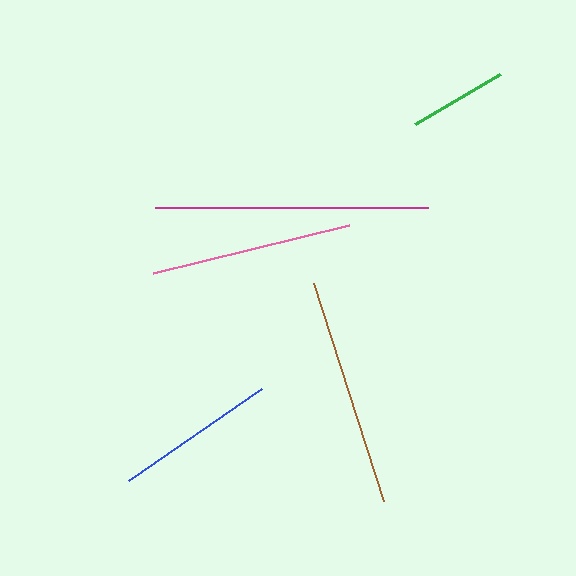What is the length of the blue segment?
The blue segment is approximately 162 pixels long.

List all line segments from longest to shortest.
From longest to shortest: magenta, brown, pink, blue, green.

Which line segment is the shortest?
The green line is the shortest at approximately 98 pixels.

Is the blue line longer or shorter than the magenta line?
The magenta line is longer than the blue line.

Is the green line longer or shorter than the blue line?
The blue line is longer than the green line.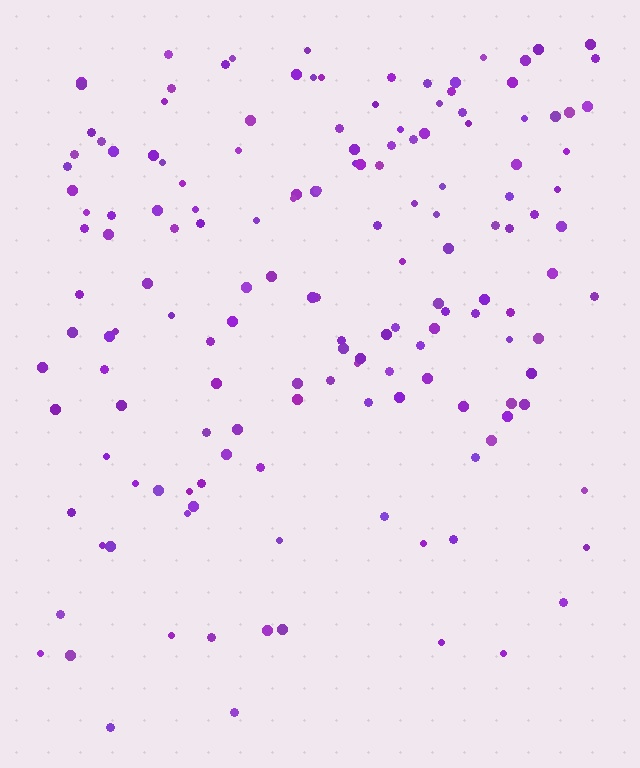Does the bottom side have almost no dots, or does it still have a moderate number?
Still a moderate number, just noticeably fewer than the top.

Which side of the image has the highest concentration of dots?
The top.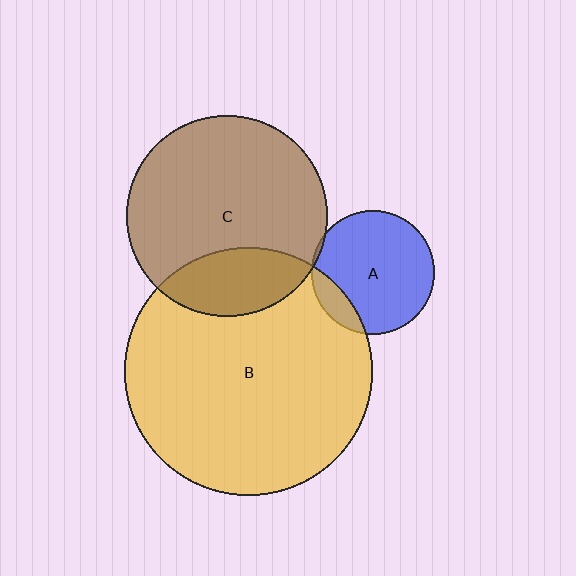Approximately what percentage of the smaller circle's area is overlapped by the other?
Approximately 5%.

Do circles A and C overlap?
Yes.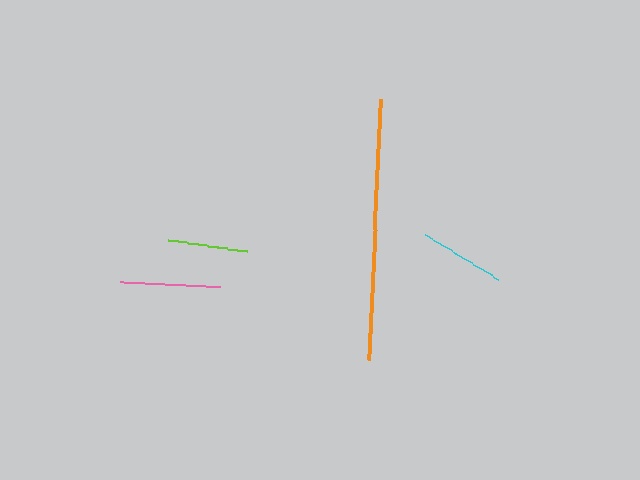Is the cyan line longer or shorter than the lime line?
The cyan line is longer than the lime line.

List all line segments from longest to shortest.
From longest to shortest: orange, pink, cyan, lime.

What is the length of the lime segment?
The lime segment is approximately 80 pixels long.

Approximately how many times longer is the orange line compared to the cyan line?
The orange line is approximately 3.0 times the length of the cyan line.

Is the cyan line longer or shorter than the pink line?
The pink line is longer than the cyan line.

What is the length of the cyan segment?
The cyan segment is approximately 86 pixels long.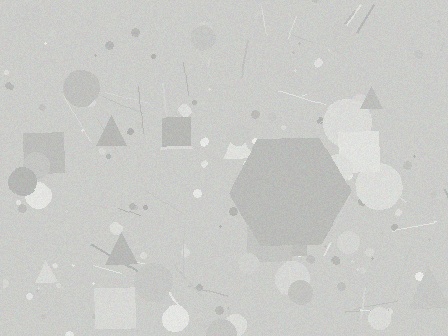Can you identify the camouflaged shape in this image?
The camouflaged shape is a hexagon.